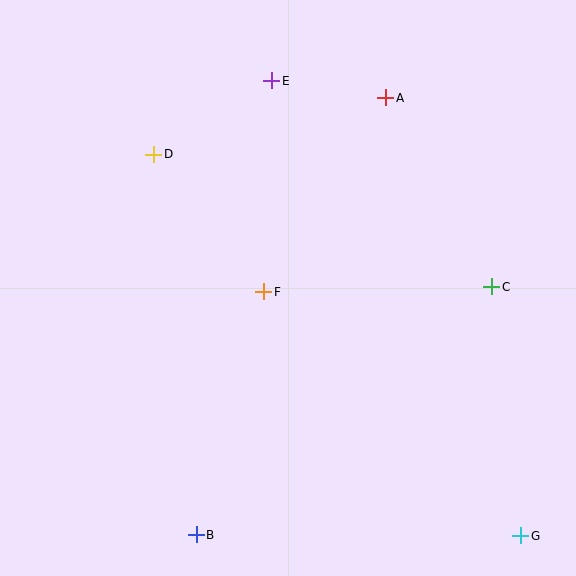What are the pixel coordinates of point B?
Point B is at (196, 535).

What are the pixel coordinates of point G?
Point G is at (521, 536).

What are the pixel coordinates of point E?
Point E is at (272, 81).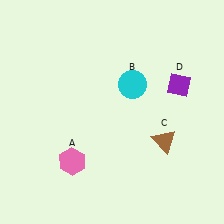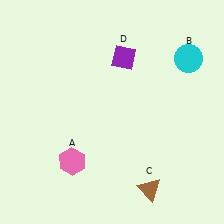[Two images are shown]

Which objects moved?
The objects that moved are: the cyan circle (B), the brown triangle (C), the purple diamond (D).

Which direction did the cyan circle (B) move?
The cyan circle (B) moved right.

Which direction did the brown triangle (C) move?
The brown triangle (C) moved down.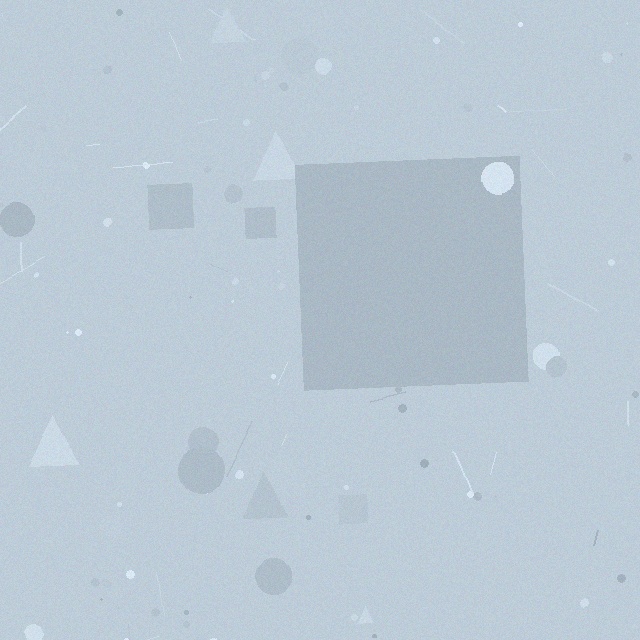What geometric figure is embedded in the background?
A square is embedded in the background.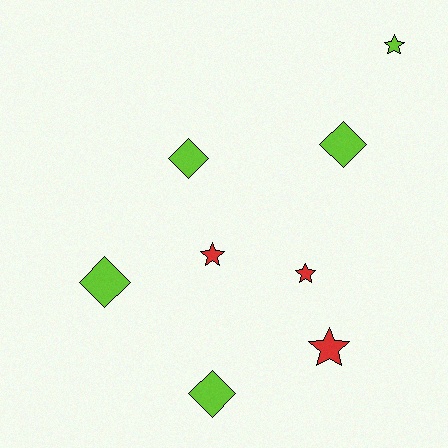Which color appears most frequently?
Lime, with 5 objects.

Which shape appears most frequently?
Star, with 4 objects.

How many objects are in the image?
There are 8 objects.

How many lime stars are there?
There is 1 lime star.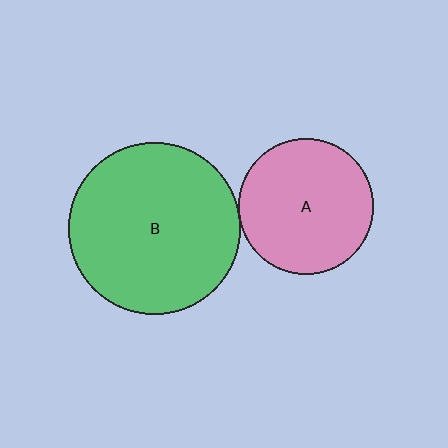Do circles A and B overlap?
Yes.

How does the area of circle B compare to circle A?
Approximately 1.6 times.